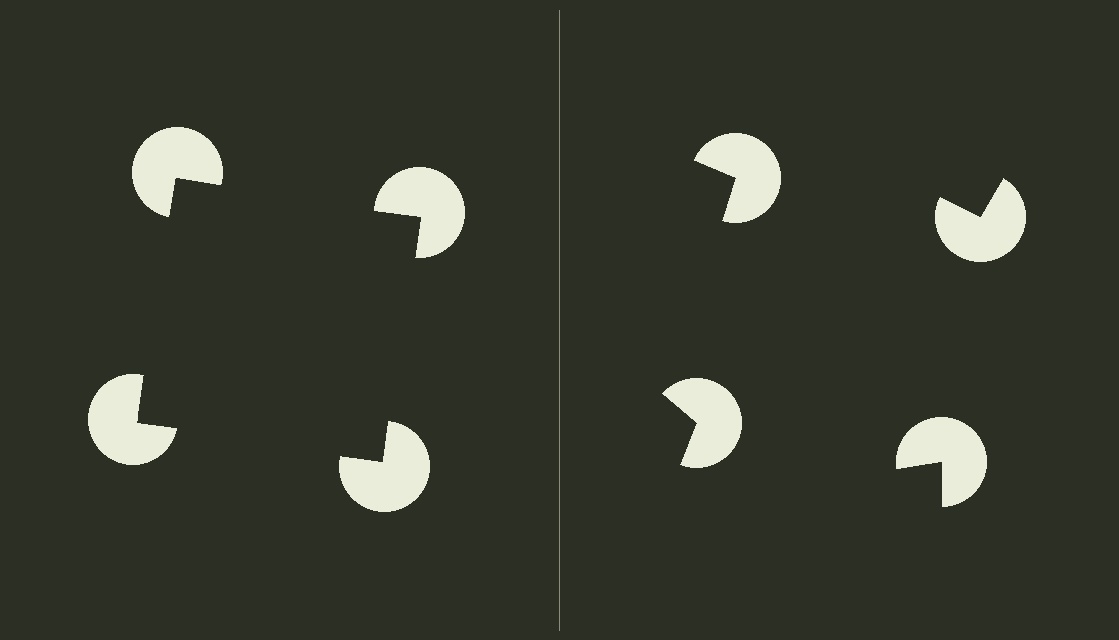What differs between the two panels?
The pac-man discs are positioned identically on both sides; only the wedge orientations differ. On the left they align to a square; on the right they are misaligned.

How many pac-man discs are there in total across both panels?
8 — 4 on each side.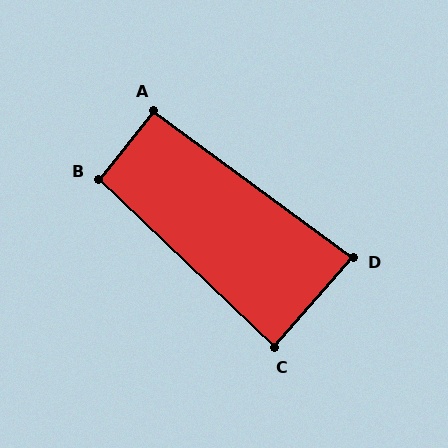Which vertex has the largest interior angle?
B, at approximately 95 degrees.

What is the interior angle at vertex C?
Approximately 87 degrees (approximately right).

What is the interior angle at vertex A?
Approximately 93 degrees (approximately right).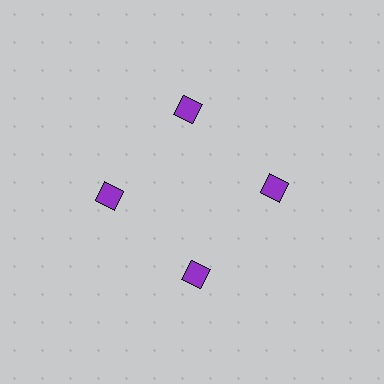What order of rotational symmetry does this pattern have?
This pattern has 4-fold rotational symmetry.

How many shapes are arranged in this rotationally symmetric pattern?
There are 4 shapes, arranged in 4 groups of 1.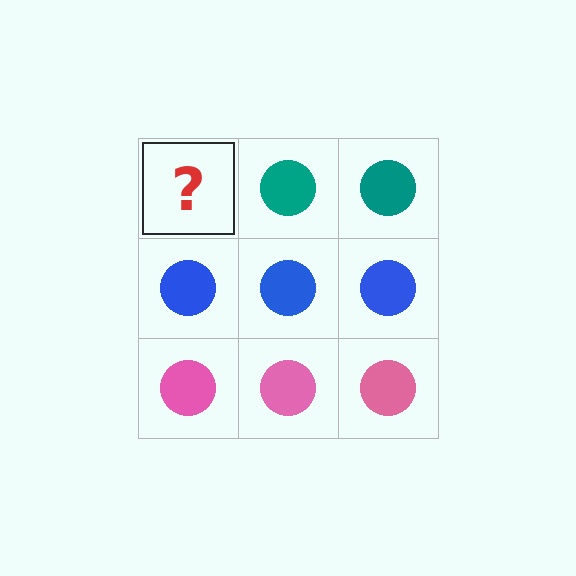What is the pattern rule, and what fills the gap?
The rule is that each row has a consistent color. The gap should be filled with a teal circle.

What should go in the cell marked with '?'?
The missing cell should contain a teal circle.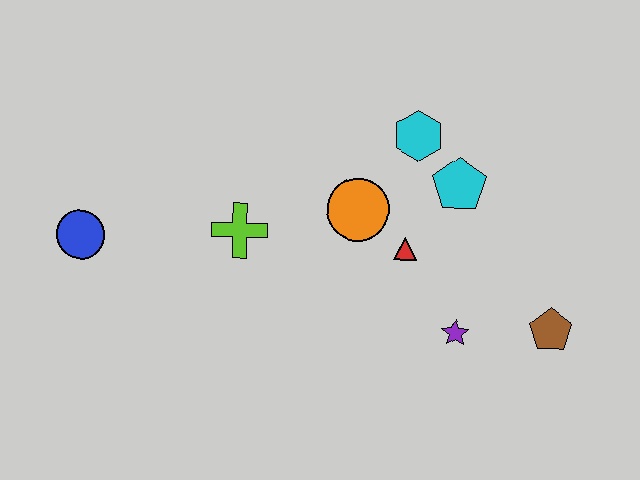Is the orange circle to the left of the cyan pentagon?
Yes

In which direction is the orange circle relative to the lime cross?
The orange circle is to the right of the lime cross.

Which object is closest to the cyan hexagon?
The cyan pentagon is closest to the cyan hexagon.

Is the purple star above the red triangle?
No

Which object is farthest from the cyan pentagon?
The blue circle is farthest from the cyan pentagon.